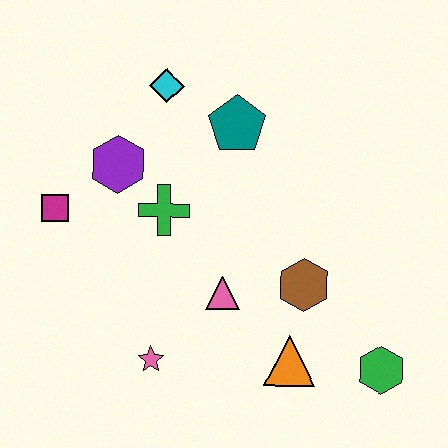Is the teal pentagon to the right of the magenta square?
Yes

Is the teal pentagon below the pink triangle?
No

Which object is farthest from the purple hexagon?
The green hexagon is farthest from the purple hexagon.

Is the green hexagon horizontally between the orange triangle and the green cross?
No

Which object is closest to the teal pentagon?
The cyan diamond is closest to the teal pentagon.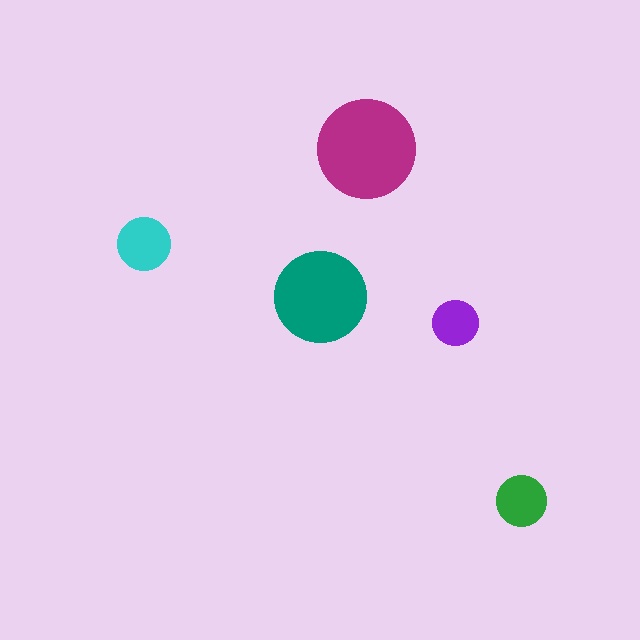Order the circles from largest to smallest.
the magenta one, the teal one, the cyan one, the green one, the purple one.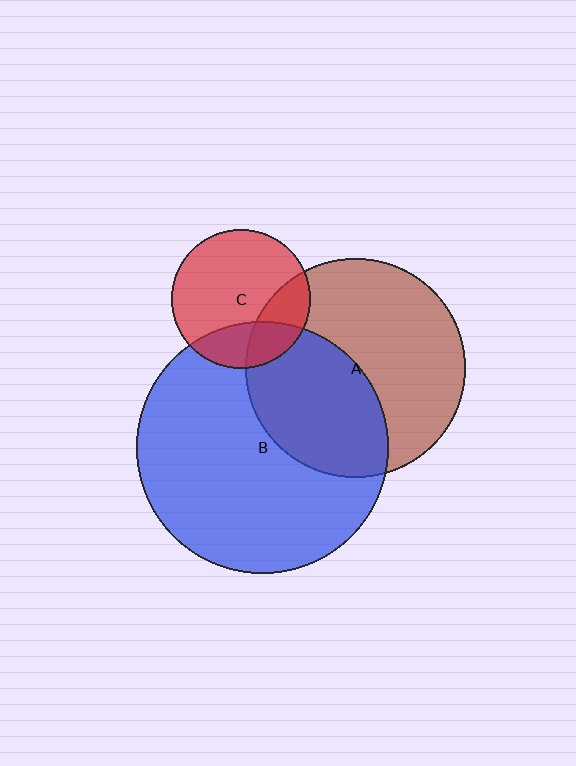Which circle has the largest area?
Circle B (blue).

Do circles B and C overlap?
Yes.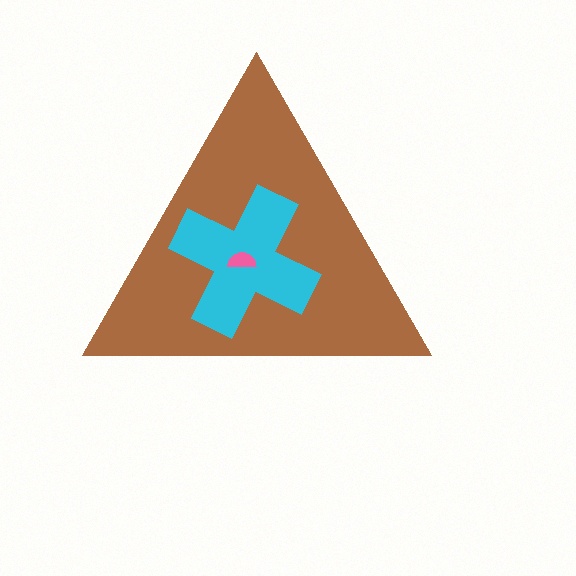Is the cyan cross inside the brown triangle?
Yes.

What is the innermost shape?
The pink semicircle.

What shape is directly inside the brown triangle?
The cyan cross.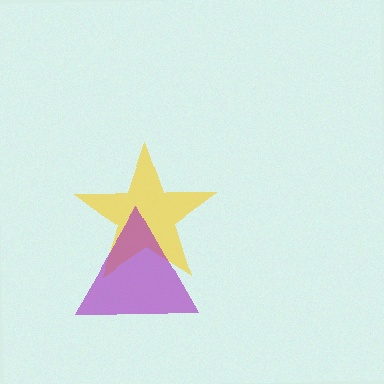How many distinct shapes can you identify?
There are 2 distinct shapes: a yellow star, a purple triangle.